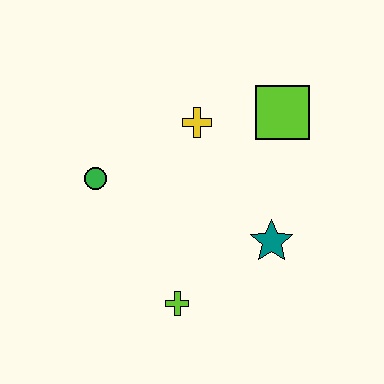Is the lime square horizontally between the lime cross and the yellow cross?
No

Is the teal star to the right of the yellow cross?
Yes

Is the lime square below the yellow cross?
No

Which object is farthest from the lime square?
The lime cross is farthest from the lime square.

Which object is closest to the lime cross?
The teal star is closest to the lime cross.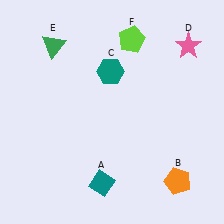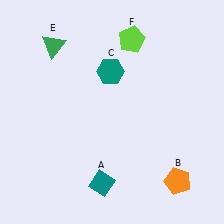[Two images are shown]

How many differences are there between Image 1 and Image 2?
There is 1 difference between the two images.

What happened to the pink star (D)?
The pink star (D) was removed in Image 2. It was in the top-right area of Image 1.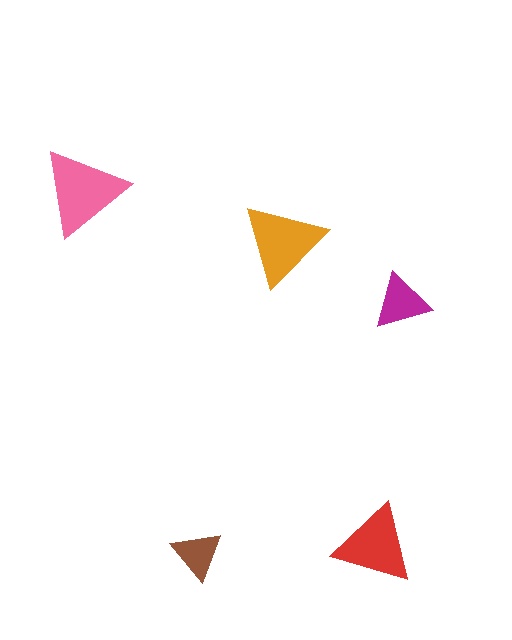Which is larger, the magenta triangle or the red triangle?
The red one.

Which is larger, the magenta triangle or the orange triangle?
The orange one.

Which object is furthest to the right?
The magenta triangle is rightmost.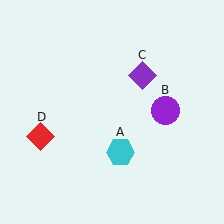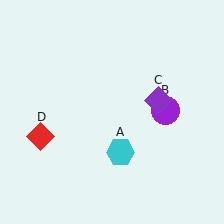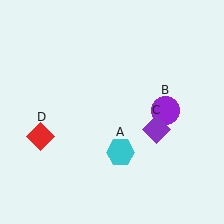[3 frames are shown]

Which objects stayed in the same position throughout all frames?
Cyan hexagon (object A) and purple circle (object B) and red diamond (object D) remained stationary.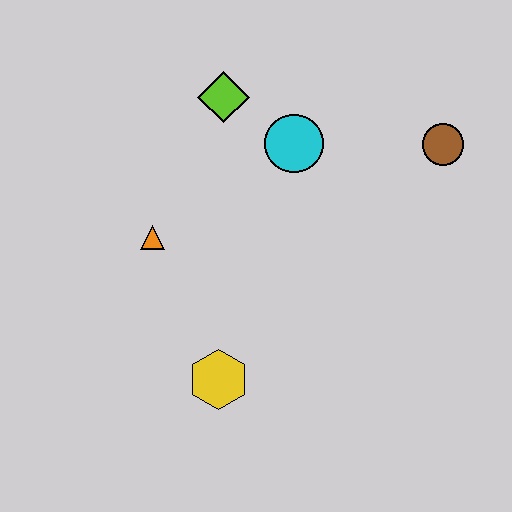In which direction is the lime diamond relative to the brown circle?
The lime diamond is to the left of the brown circle.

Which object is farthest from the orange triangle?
The brown circle is farthest from the orange triangle.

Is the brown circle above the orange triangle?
Yes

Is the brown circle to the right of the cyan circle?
Yes